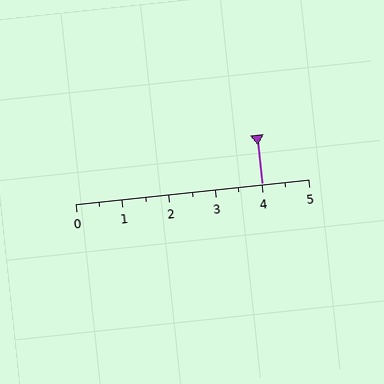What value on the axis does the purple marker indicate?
The marker indicates approximately 4.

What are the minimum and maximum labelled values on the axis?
The axis runs from 0 to 5.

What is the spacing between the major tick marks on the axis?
The major ticks are spaced 1 apart.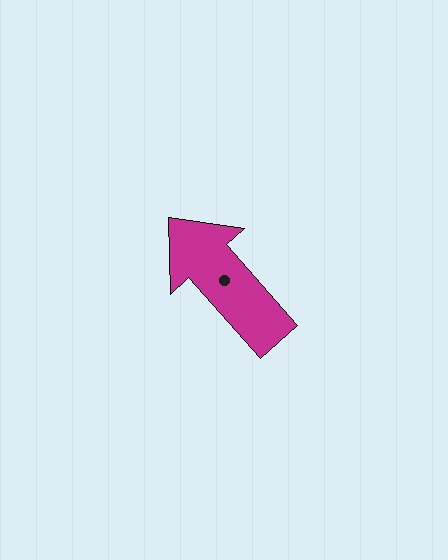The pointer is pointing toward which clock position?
Roughly 11 o'clock.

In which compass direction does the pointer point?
Northwest.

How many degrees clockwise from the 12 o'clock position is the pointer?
Approximately 318 degrees.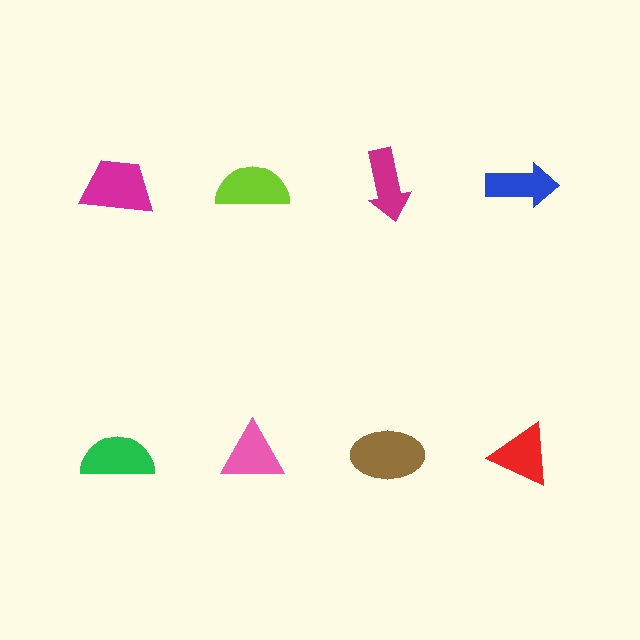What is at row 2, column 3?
A brown ellipse.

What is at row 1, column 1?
A magenta trapezoid.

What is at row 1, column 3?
A magenta arrow.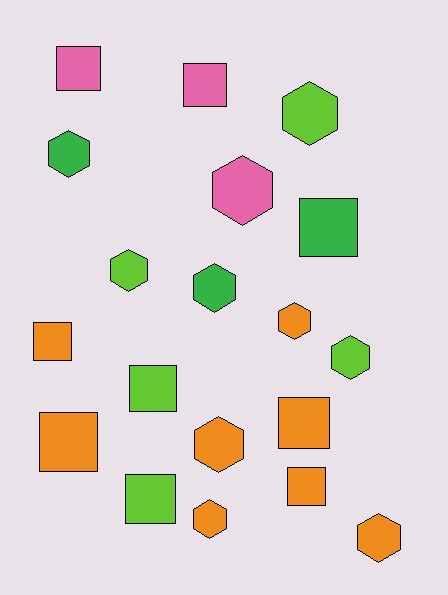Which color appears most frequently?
Orange, with 8 objects.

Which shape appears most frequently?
Hexagon, with 10 objects.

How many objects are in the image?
There are 19 objects.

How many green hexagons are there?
There are 2 green hexagons.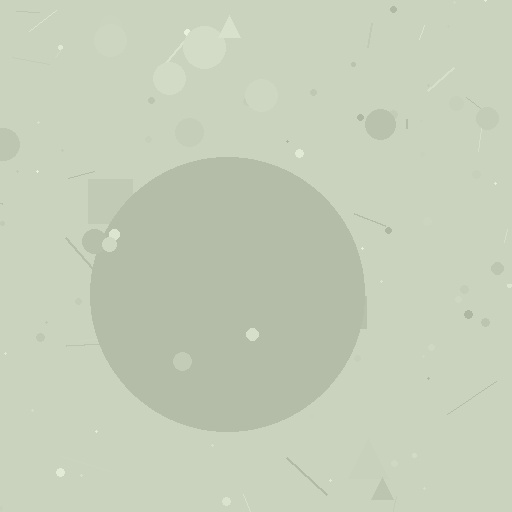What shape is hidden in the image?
A circle is hidden in the image.